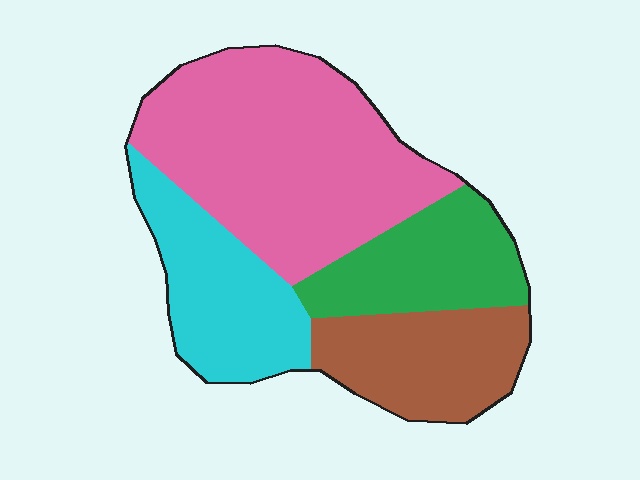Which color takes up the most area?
Pink, at roughly 45%.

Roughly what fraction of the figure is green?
Green covers around 20% of the figure.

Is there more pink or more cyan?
Pink.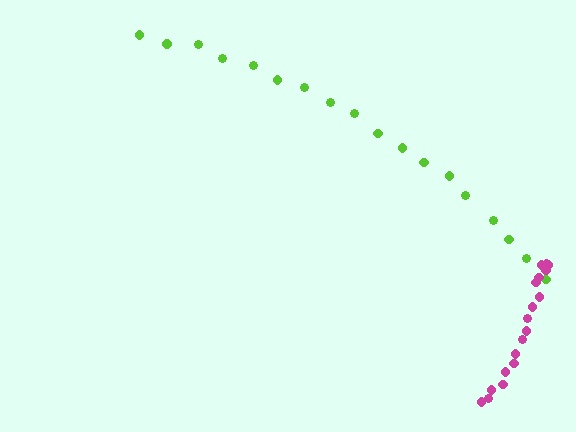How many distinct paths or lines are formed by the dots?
There are 2 distinct paths.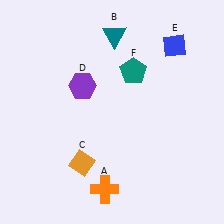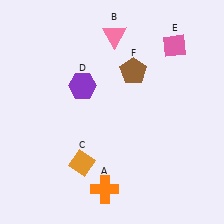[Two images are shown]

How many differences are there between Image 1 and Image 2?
There are 3 differences between the two images.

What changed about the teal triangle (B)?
In Image 1, B is teal. In Image 2, it changed to pink.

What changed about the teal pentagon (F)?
In Image 1, F is teal. In Image 2, it changed to brown.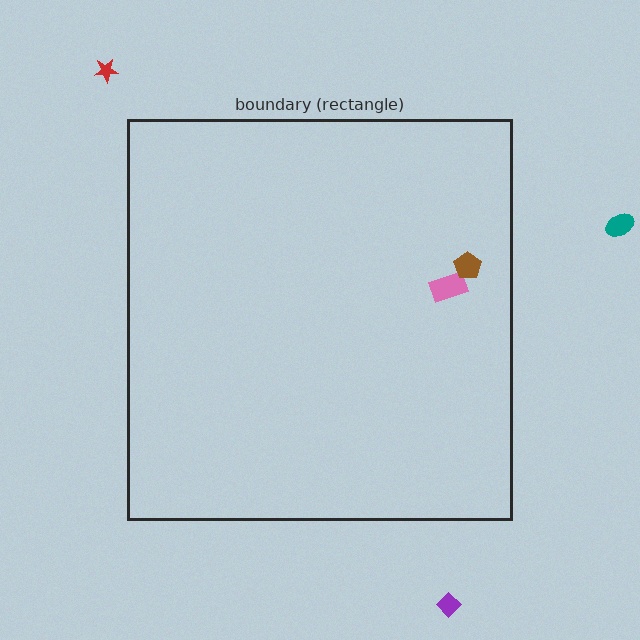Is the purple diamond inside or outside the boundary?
Outside.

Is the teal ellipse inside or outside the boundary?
Outside.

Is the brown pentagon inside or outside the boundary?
Inside.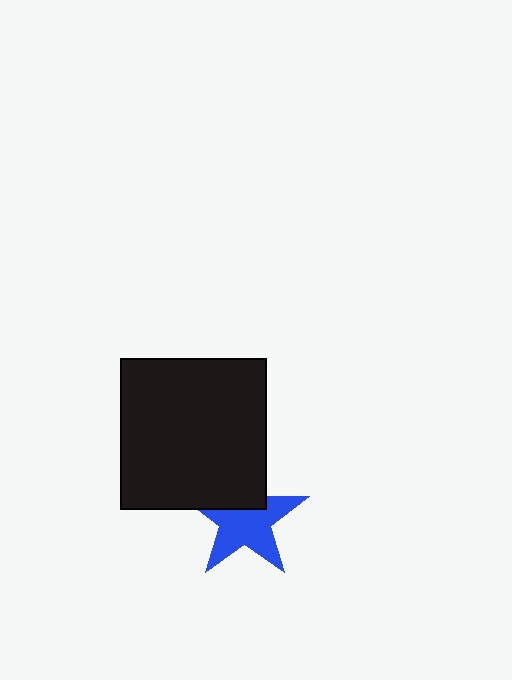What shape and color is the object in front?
The object in front is a black rectangle.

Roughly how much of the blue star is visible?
Most of it is visible (roughly 66%).